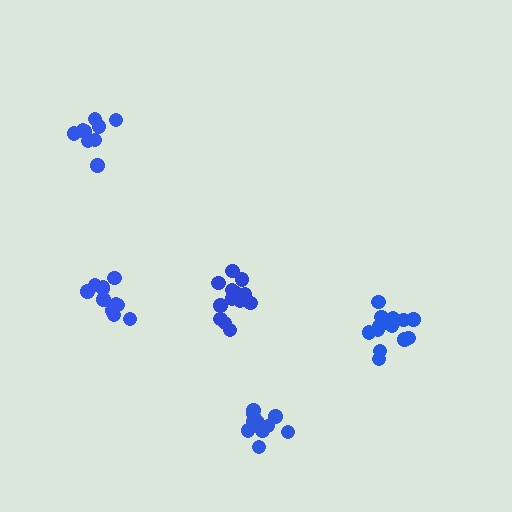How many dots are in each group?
Group 1: 11 dots, Group 2: 12 dots, Group 3: 13 dots, Group 4: 13 dots, Group 5: 9 dots (58 total).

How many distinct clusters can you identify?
There are 5 distinct clusters.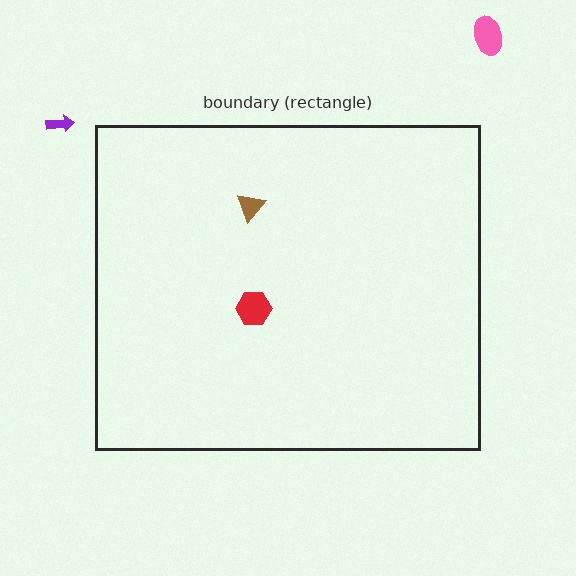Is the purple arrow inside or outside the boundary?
Outside.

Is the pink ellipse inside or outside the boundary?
Outside.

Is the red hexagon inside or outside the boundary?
Inside.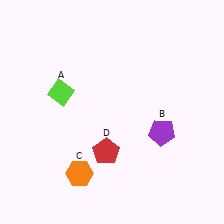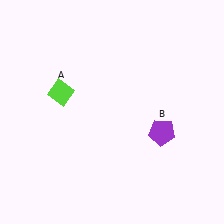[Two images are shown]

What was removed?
The orange hexagon (C), the red pentagon (D) were removed in Image 2.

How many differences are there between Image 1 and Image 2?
There are 2 differences between the two images.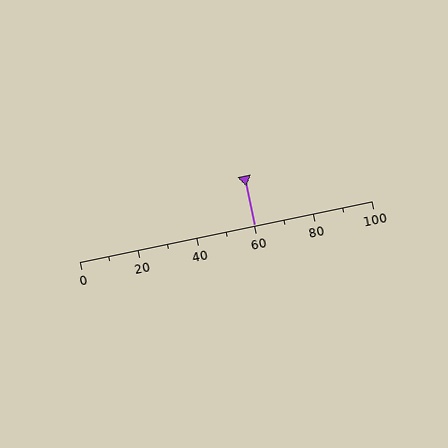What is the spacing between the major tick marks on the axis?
The major ticks are spaced 20 apart.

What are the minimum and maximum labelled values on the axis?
The axis runs from 0 to 100.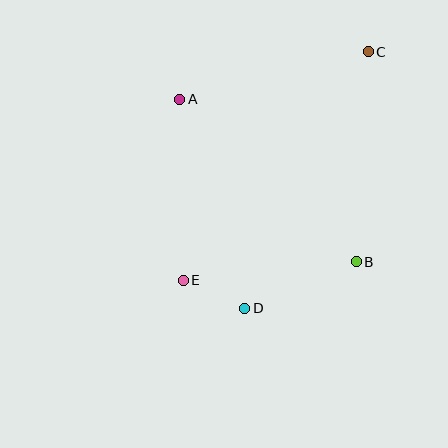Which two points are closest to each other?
Points D and E are closest to each other.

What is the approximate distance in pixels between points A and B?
The distance between A and B is approximately 240 pixels.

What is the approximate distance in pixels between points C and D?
The distance between C and D is approximately 284 pixels.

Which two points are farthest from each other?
Points C and E are farthest from each other.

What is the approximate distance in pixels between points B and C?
The distance between B and C is approximately 210 pixels.